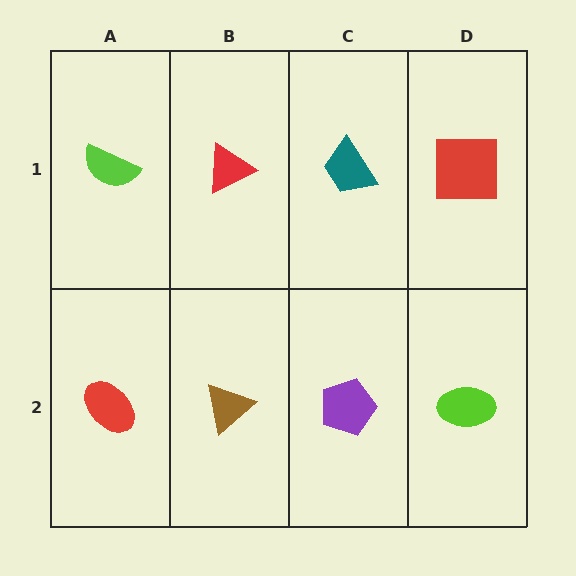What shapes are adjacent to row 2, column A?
A lime semicircle (row 1, column A), a brown triangle (row 2, column B).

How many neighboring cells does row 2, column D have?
2.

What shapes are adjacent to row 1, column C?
A purple pentagon (row 2, column C), a red triangle (row 1, column B), a red square (row 1, column D).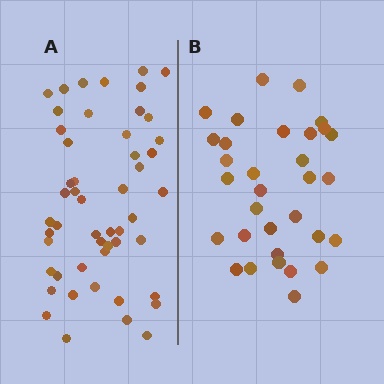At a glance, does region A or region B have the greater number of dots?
Region A (the left region) has more dots.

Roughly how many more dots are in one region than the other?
Region A has approximately 20 more dots than region B.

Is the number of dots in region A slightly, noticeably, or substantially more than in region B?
Region A has substantially more. The ratio is roughly 1.6 to 1.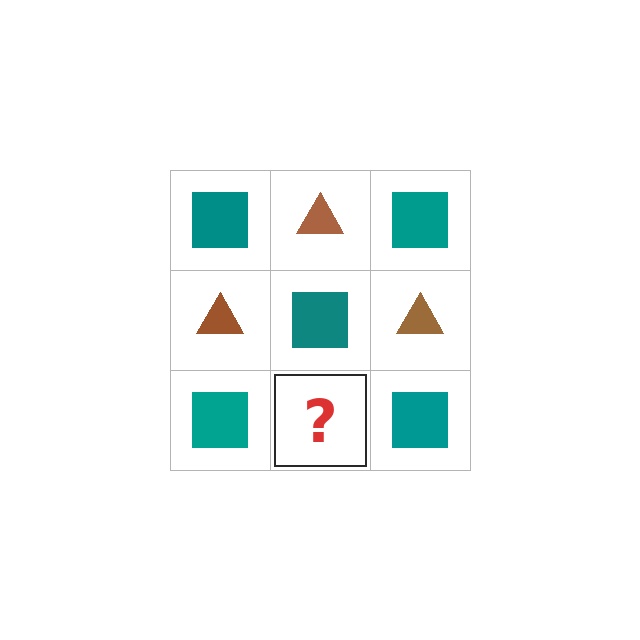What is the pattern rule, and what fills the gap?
The rule is that it alternates teal square and brown triangle in a checkerboard pattern. The gap should be filled with a brown triangle.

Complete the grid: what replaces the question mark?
The question mark should be replaced with a brown triangle.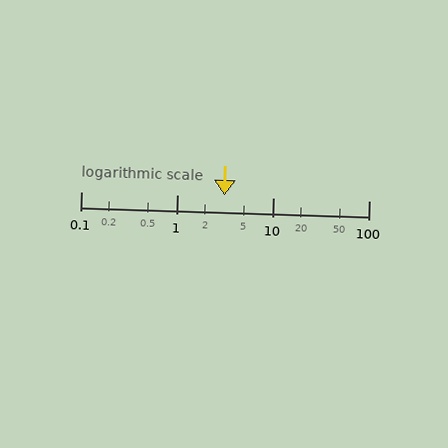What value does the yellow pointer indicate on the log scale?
The pointer indicates approximately 3.1.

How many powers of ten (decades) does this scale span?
The scale spans 3 decades, from 0.1 to 100.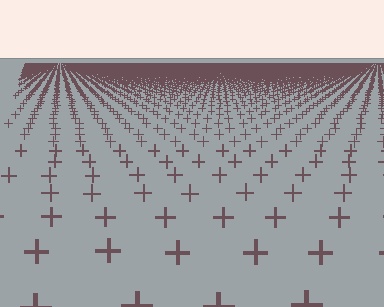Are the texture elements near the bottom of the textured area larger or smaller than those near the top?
Larger. Near the bottom, elements are closer to the viewer and appear at a bigger on-screen size.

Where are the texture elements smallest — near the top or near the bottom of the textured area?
Near the top.